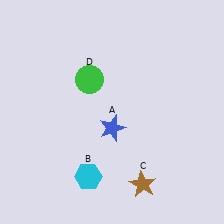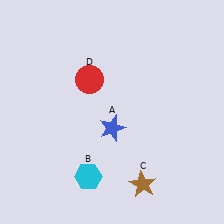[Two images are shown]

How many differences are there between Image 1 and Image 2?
There is 1 difference between the two images.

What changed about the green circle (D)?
In Image 1, D is green. In Image 2, it changed to red.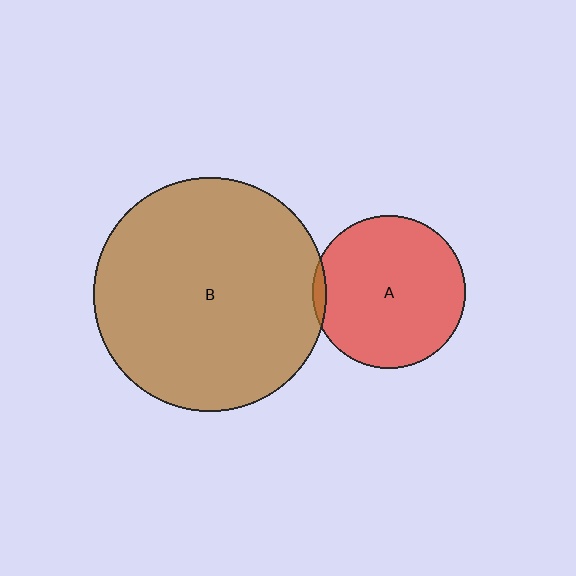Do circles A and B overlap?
Yes.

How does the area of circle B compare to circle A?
Approximately 2.3 times.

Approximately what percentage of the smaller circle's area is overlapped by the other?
Approximately 5%.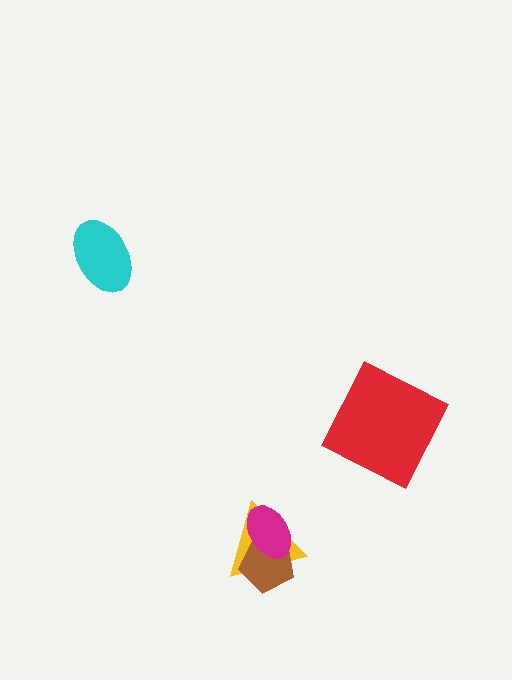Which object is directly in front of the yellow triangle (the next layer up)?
The brown pentagon is directly in front of the yellow triangle.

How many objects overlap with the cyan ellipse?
0 objects overlap with the cyan ellipse.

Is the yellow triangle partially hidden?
Yes, it is partially covered by another shape.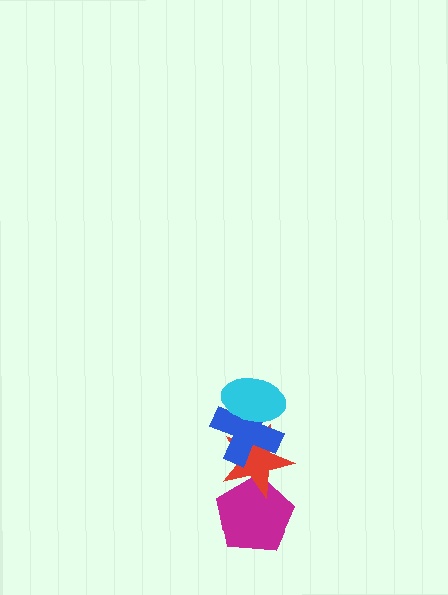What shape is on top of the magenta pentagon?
The red star is on top of the magenta pentagon.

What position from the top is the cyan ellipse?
The cyan ellipse is 1st from the top.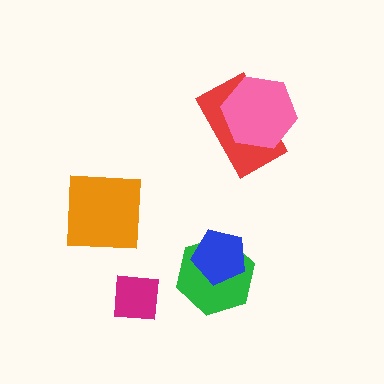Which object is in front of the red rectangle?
The pink hexagon is in front of the red rectangle.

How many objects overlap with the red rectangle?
1 object overlaps with the red rectangle.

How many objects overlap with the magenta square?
0 objects overlap with the magenta square.